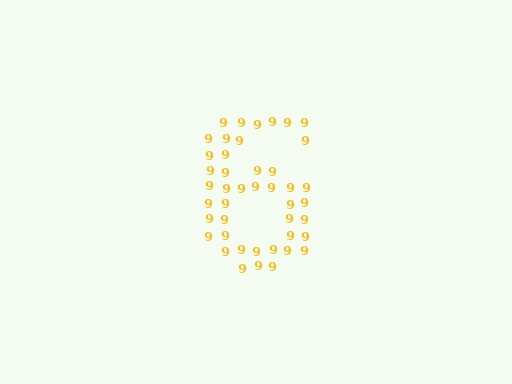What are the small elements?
The small elements are digit 9's.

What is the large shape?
The large shape is the digit 6.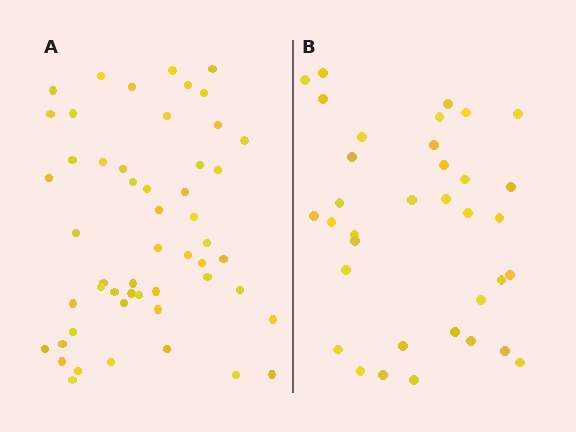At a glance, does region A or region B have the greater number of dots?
Region A (the left region) has more dots.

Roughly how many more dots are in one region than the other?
Region A has approximately 15 more dots than region B.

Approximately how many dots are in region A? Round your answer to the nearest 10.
About 50 dots. (The exact count is 52, which rounds to 50.)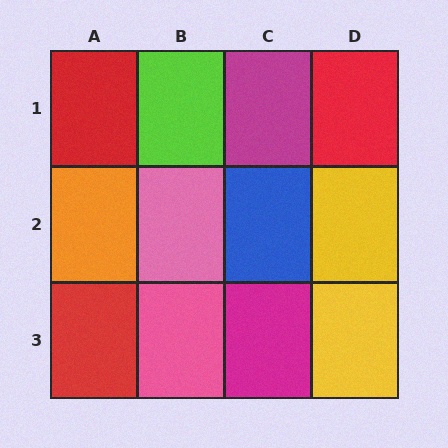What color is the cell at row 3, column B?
Pink.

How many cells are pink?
2 cells are pink.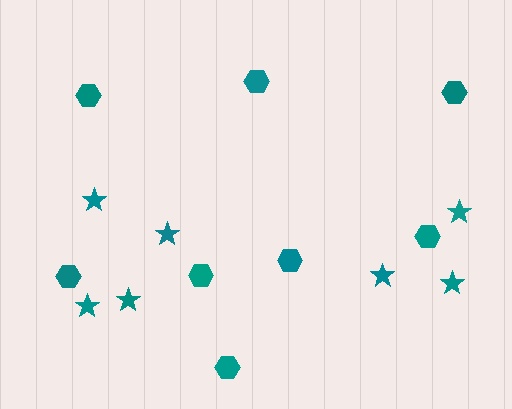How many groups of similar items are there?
There are 2 groups: one group of stars (7) and one group of hexagons (8).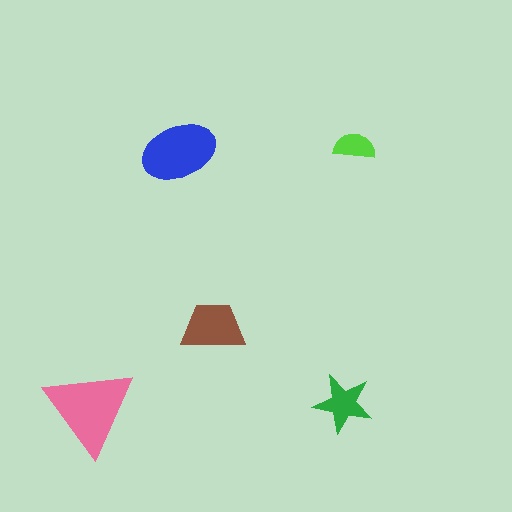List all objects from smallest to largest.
The lime semicircle, the green star, the brown trapezoid, the blue ellipse, the pink triangle.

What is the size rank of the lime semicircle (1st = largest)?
5th.